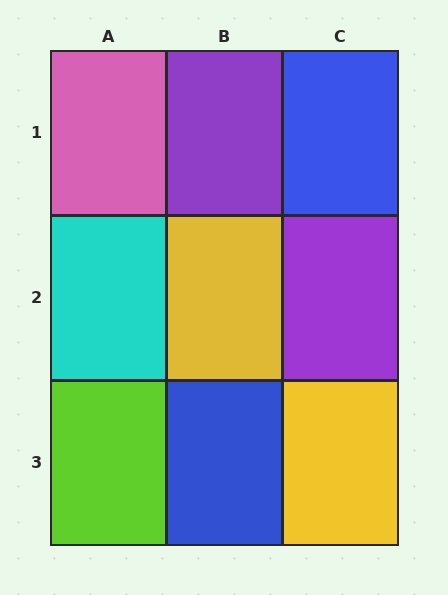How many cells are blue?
2 cells are blue.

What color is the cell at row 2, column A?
Cyan.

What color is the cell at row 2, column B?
Yellow.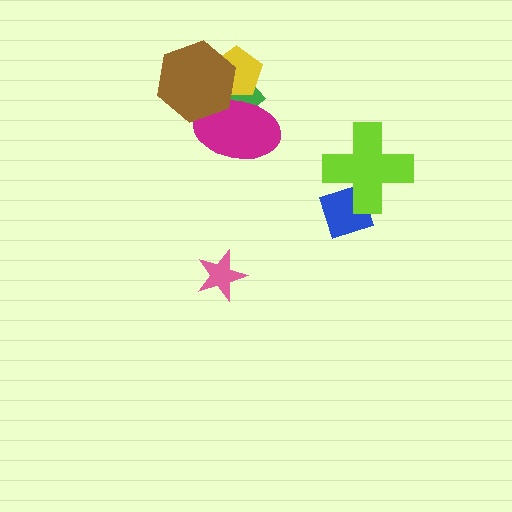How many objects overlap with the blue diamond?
1 object overlaps with the blue diamond.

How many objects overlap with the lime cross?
1 object overlaps with the lime cross.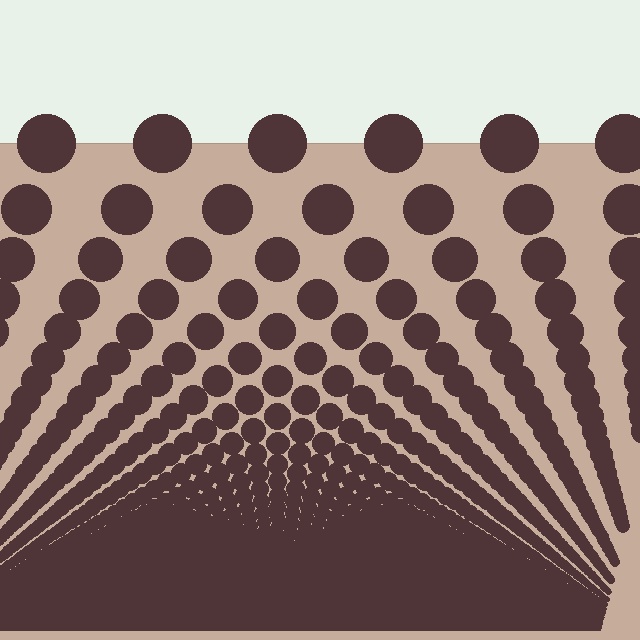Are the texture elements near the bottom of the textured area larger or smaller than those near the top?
Smaller. The gradient is inverted — elements near the bottom are smaller and denser.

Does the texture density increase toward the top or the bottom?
Density increases toward the bottom.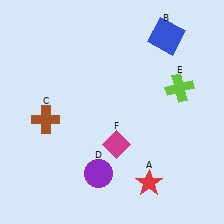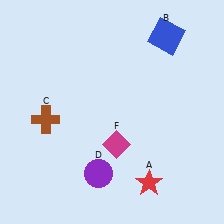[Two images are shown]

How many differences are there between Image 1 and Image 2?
There is 1 difference between the two images.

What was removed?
The lime cross (E) was removed in Image 2.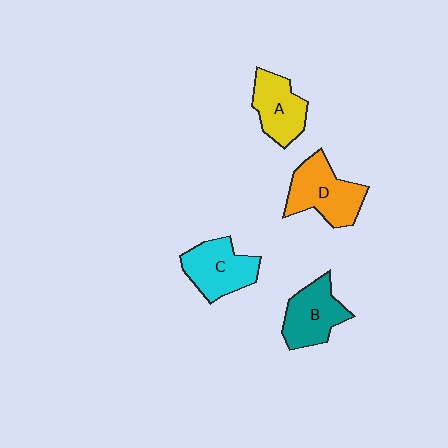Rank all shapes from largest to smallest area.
From largest to smallest: D (orange), C (cyan), B (teal), A (yellow).